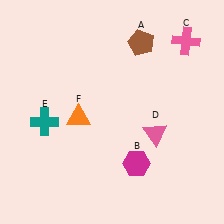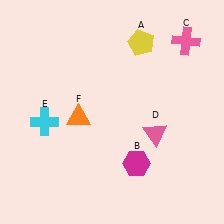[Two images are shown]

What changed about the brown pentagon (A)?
In Image 1, A is brown. In Image 2, it changed to yellow.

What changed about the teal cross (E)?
In Image 1, E is teal. In Image 2, it changed to cyan.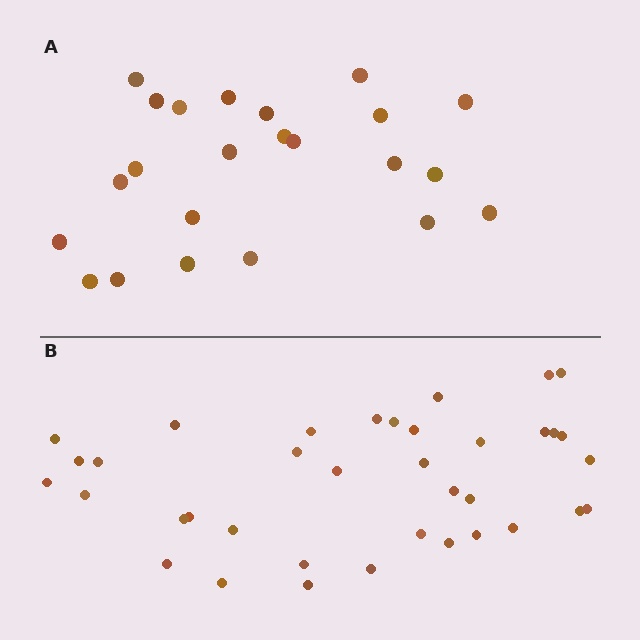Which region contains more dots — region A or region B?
Region B (the bottom region) has more dots.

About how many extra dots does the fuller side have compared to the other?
Region B has approximately 15 more dots than region A.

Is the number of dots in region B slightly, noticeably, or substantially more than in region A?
Region B has substantially more. The ratio is roughly 1.6 to 1.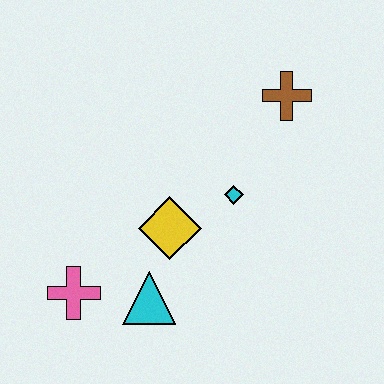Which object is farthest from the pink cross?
The brown cross is farthest from the pink cross.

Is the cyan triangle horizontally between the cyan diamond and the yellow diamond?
No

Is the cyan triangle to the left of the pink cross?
No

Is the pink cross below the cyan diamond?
Yes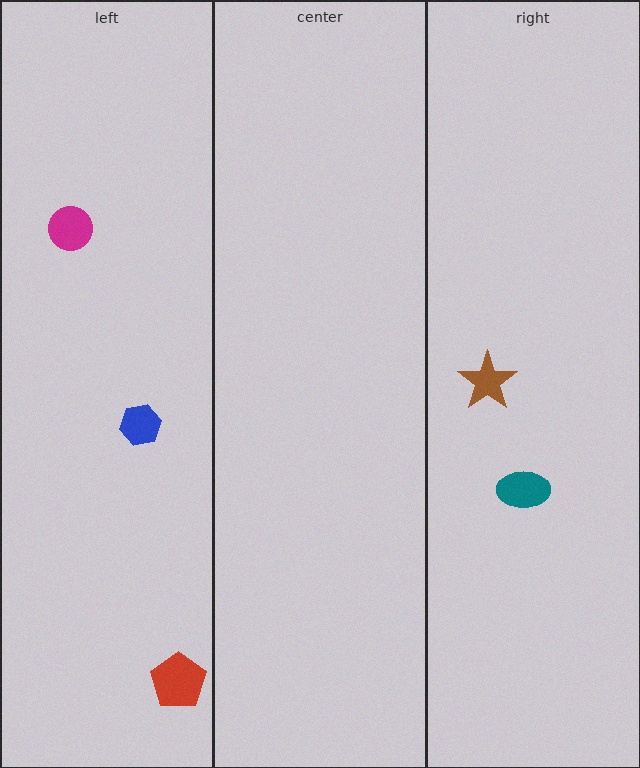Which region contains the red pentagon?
The left region.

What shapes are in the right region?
The teal ellipse, the brown star.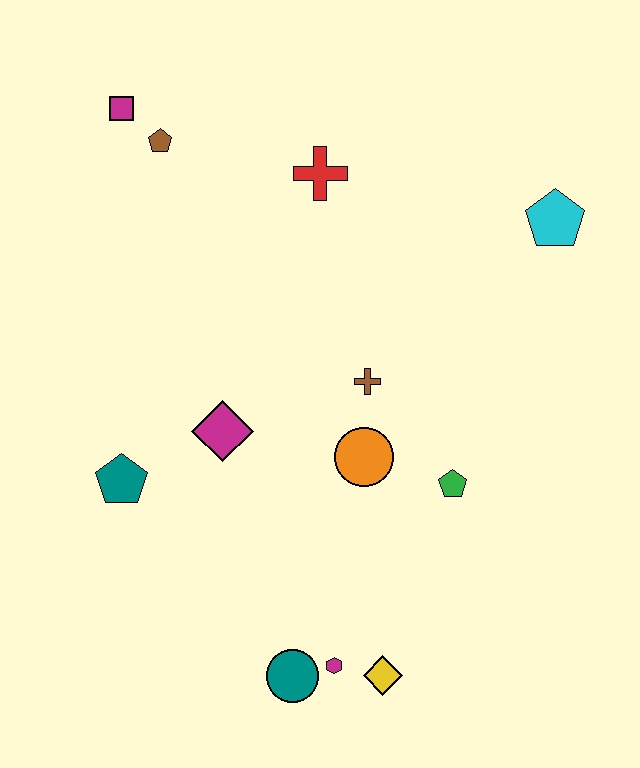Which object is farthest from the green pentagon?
The magenta square is farthest from the green pentagon.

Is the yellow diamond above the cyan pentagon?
No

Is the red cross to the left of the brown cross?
Yes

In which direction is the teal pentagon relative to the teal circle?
The teal pentagon is above the teal circle.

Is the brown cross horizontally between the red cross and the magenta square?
No